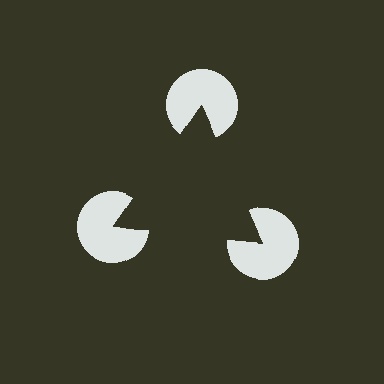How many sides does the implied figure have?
3 sides.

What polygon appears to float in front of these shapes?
An illusory triangle — its edges are inferred from the aligned wedge cuts in the pac-man discs, not physically drawn.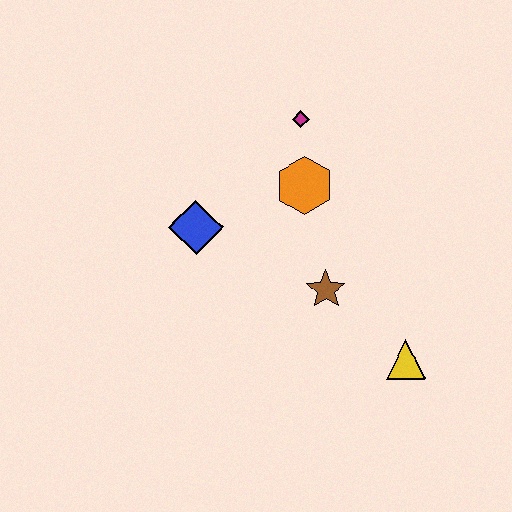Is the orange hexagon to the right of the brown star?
No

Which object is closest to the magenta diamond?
The orange hexagon is closest to the magenta diamond.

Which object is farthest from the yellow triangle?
The magenta diamond is farthest from the yellow triangle.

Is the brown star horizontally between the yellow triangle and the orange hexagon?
Yes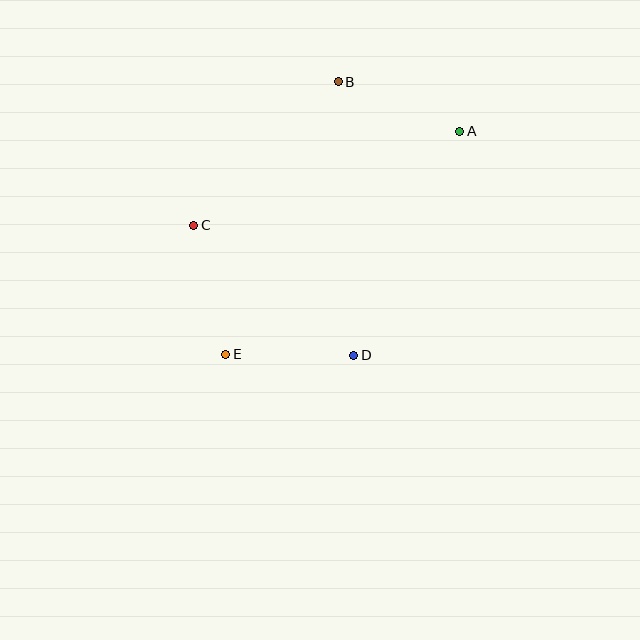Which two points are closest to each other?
Points D and E are closest to each other.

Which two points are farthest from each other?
Points A and E are farthest from each other.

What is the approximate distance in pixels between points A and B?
The distance between A and B is approximately 131 pixels.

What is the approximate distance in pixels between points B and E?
The distance between B and E is approximately 295 pixels.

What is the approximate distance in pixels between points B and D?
The distance between B and D is approximately 274 pixels.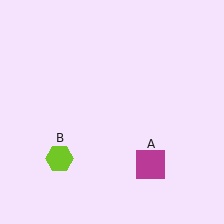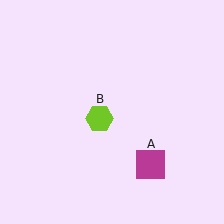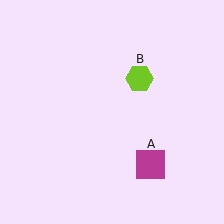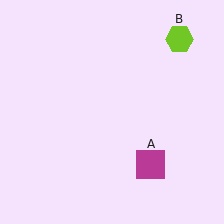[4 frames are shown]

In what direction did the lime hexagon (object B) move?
The lime hexagon (object B) moved up and to the right.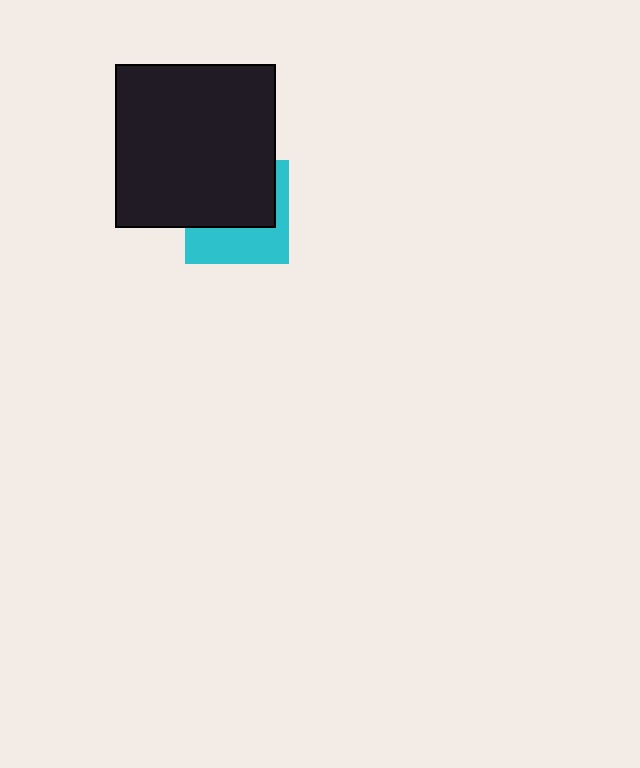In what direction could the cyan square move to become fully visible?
The cyan square could move down. That would shift it out from behind the black rectangle entirely.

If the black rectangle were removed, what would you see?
You would see the complete cyan square.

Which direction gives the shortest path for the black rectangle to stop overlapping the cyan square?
Moving up gives the shortest separation.